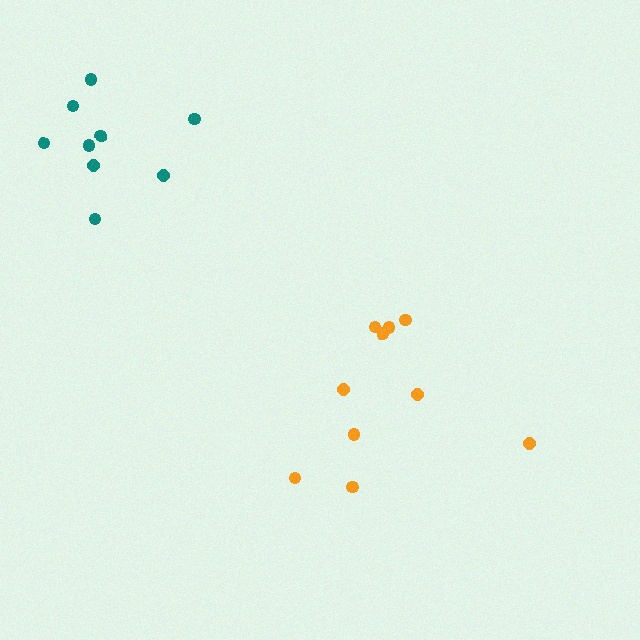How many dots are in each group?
Group 1: 10 dots, Group 2: 9 dots (19 total).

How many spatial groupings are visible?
There are 2 spatial groupings.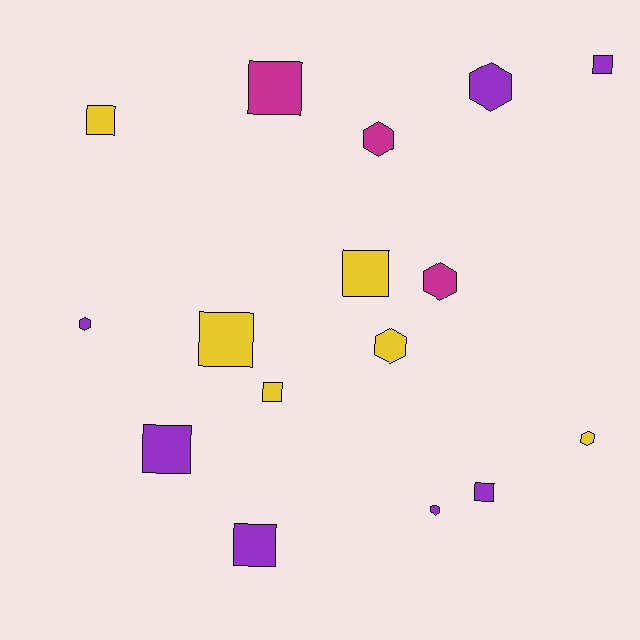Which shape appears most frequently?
Square, with 9 objects.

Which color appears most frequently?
Purple, with 7 objects.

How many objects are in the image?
There are 16 objects.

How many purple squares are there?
There are 4 purple squares.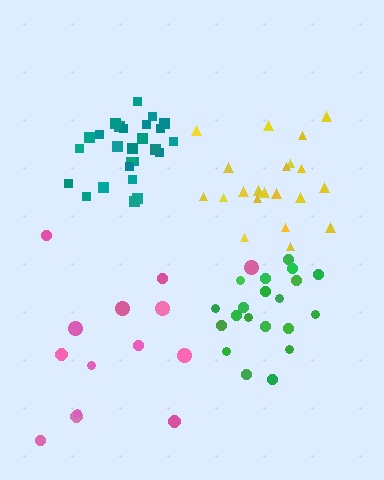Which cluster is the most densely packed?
Green.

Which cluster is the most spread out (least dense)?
Pink.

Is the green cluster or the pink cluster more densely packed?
Green.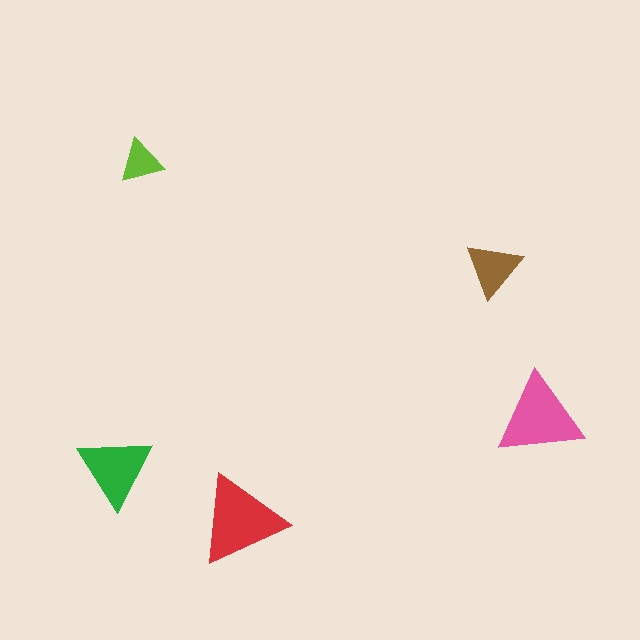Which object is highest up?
The lime triangle is topmost.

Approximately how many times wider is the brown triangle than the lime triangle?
About 1.5 times wider.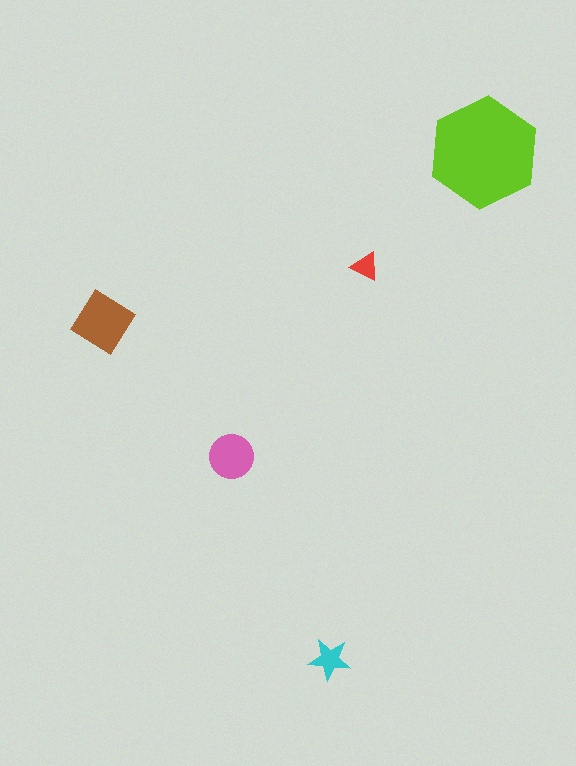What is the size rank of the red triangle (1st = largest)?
5th.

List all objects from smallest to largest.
The red triangle, the cyan star, the pink circle, the brown diamond, the lime hexagon.